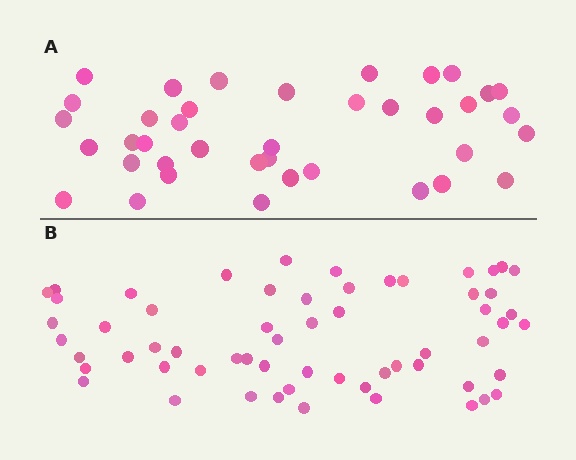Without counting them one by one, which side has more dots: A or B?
Region B (the bottom region) has more dots.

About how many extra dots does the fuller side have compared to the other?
Region B has approximately 20 more dots than region A.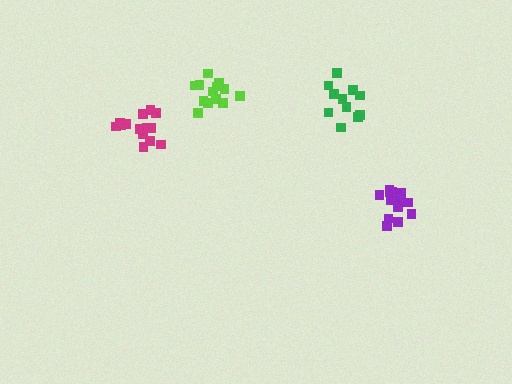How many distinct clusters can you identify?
There are 4 distinct clusters.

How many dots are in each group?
Group 1: 14 dots, Group 2: 13 dots, Group 3: 13 dots, Group 4: 11 dots (51 total).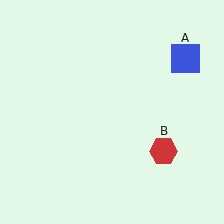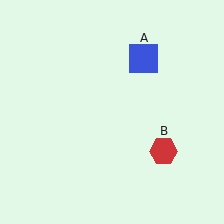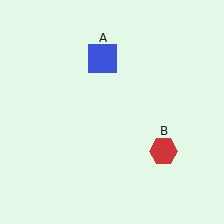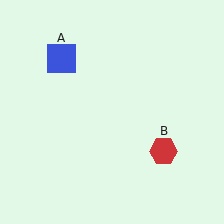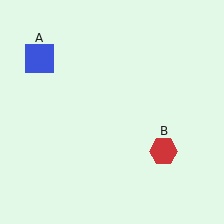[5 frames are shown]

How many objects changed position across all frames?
1 object changed position: blue square (object A).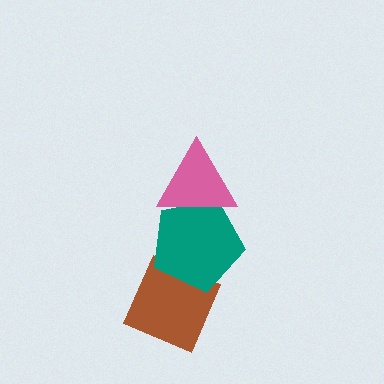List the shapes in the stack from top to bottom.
From top to bottom: the pink triangle, the teal pentagon, the brown diamond.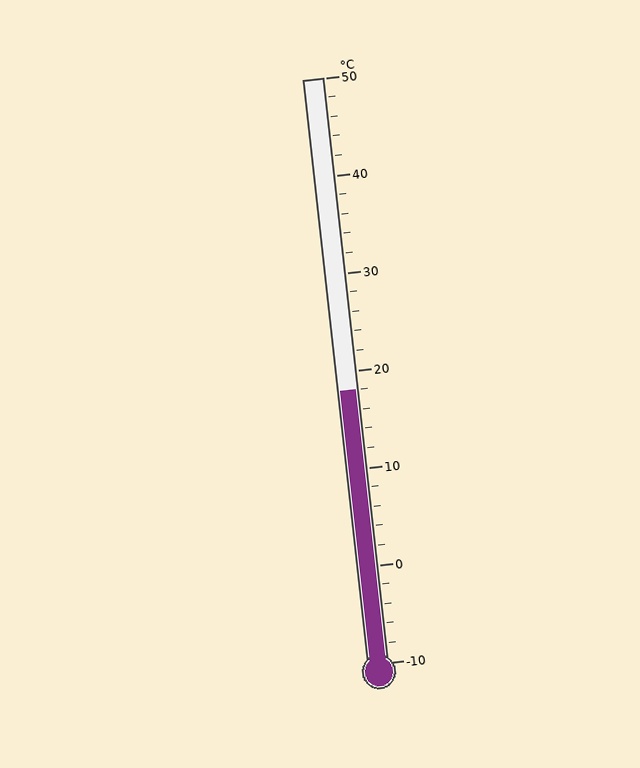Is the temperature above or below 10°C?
The temperature is above 10°C.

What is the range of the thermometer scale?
The thermometer scale ranges from -10°C to 50°C.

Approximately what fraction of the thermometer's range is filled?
The thermometer is filled to approximately 45% of its range.